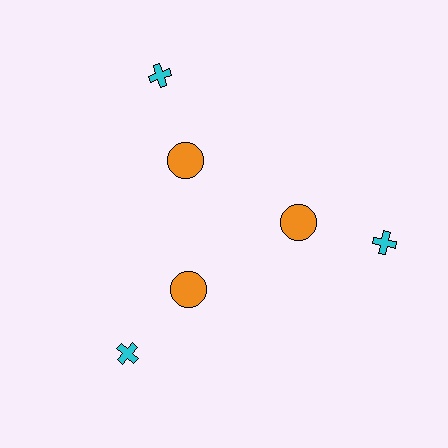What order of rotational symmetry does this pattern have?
This pattern has 3-fold rotational symmetry.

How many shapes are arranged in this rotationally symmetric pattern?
There are 6 shapes, arranged in 3 groups of 2.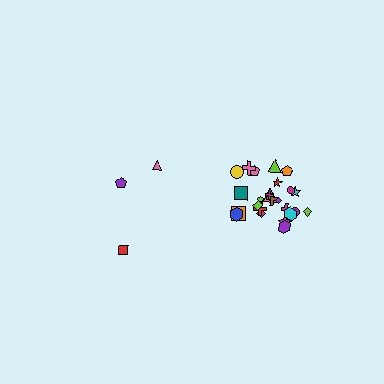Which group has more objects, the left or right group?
The right group.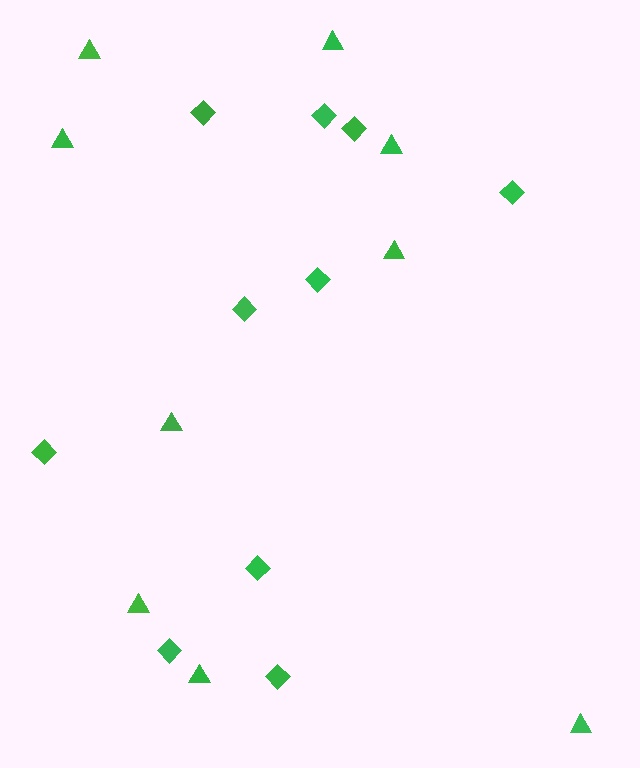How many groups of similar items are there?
There are 2 groups: one group of diamonds (10) and one group of triangles (9).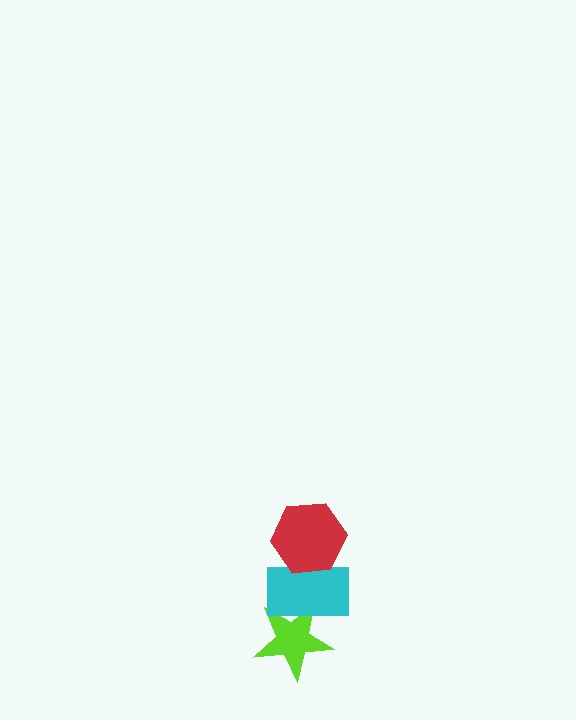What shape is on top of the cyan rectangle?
The red hexagon is on top of the cyan rectangle.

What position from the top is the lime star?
The lime star is 3rd from the top.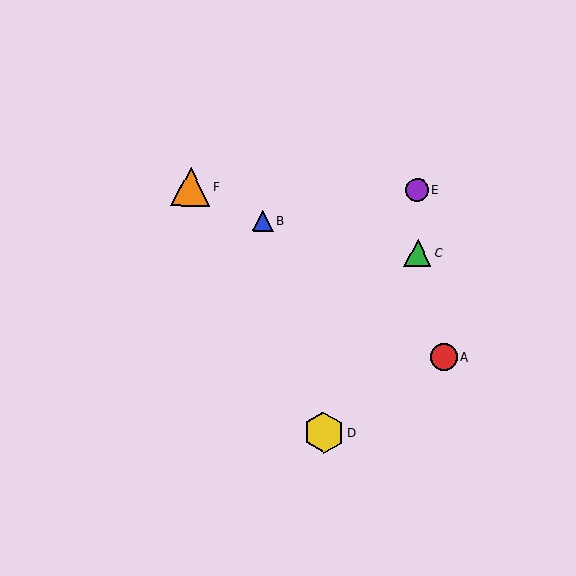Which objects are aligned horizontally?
Objects E, F are aligned horizontally.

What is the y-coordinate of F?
Object F is at y≈187.